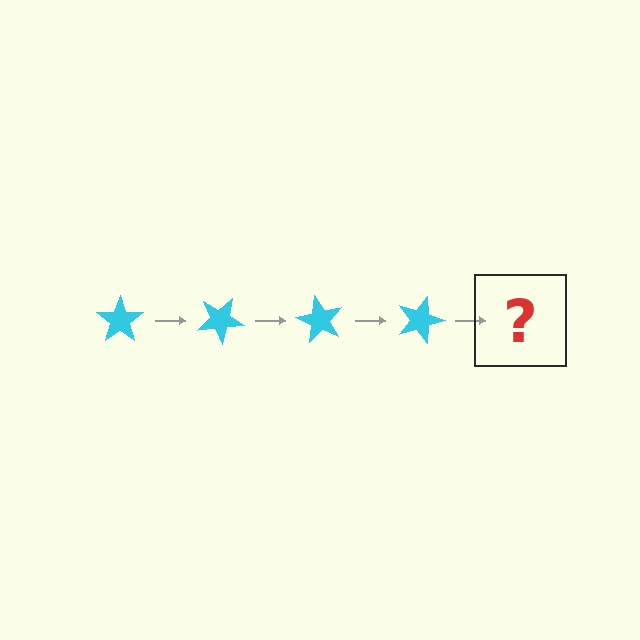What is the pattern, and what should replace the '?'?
The pattern is that the star rotates 30 degrees each step. The '?' should be a cyan star rotated 120 degrees.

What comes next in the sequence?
The next element should be a cyan star rotated 120 degrees.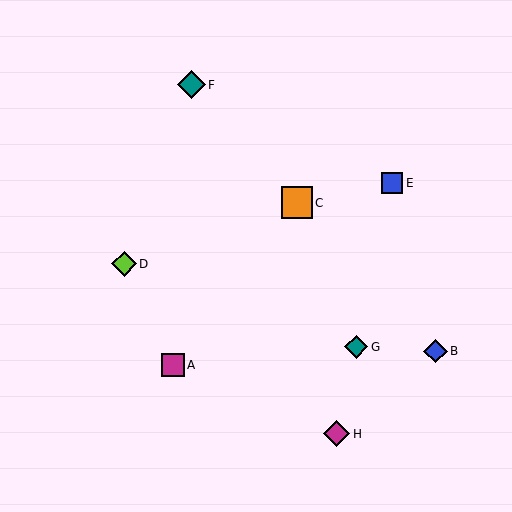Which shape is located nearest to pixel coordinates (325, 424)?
The magenta diamond (labeled H) at (337, 434) is nearest to that location.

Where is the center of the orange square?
The center of the orange square is at (297, 203).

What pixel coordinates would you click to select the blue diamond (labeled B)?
Click at (436, 351) to select the blue diamond B.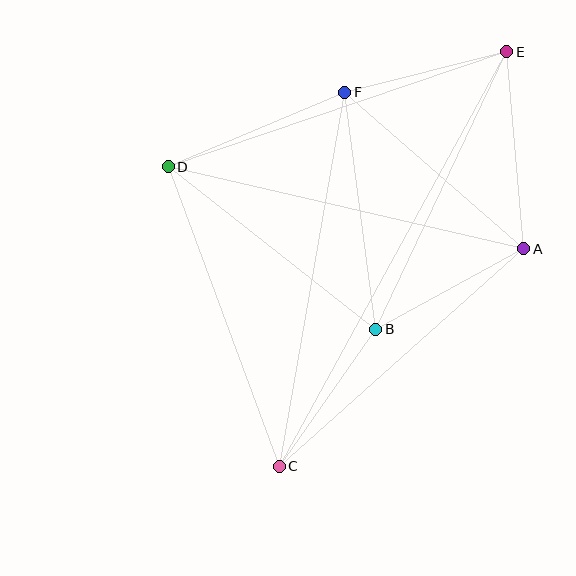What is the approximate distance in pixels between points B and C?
The distance between B and C is approximately 168 pixels.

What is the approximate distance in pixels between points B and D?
The distance between B and D is approximately 264 pixels.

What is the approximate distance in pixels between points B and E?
The distance between B and E is approximately 306 pixels.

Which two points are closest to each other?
Points E and F are closest to each other.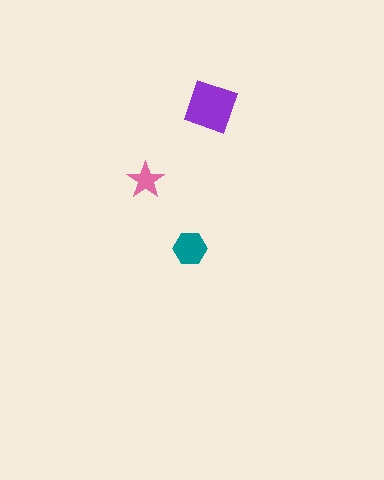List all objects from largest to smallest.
The purple square, the teal hexagon, the pink star.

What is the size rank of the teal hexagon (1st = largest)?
2nd.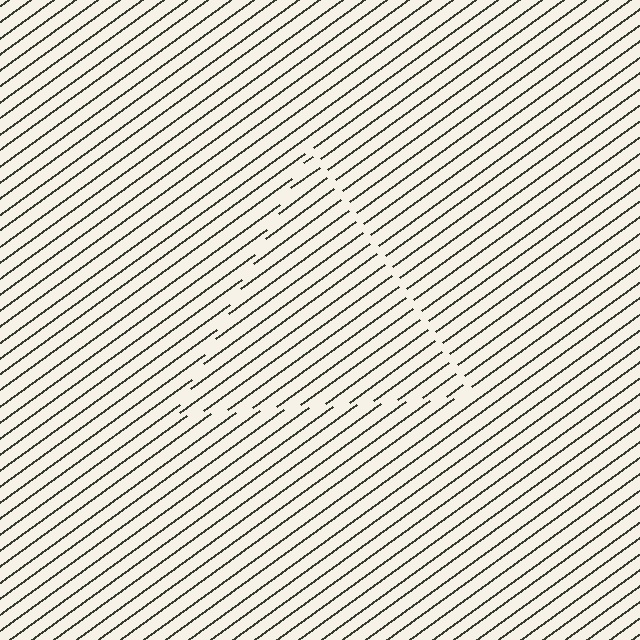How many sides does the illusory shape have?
3 sides — the line-ends trace a triangle.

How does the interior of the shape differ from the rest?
The interior of the shape contains the same grating, shifted by half a period — the contour is defined by the phase discontinuity where line-ends from the inner and outer gratings abut.